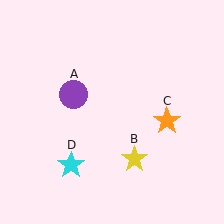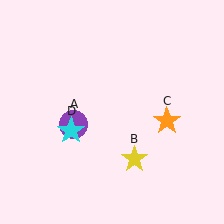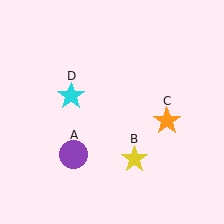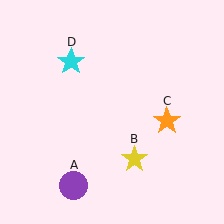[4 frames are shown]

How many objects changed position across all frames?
2 objects changed position: purple circle (object A), cyan star (object D).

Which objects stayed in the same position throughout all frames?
Yellow star (object B) and orange star (object C) remained stationary.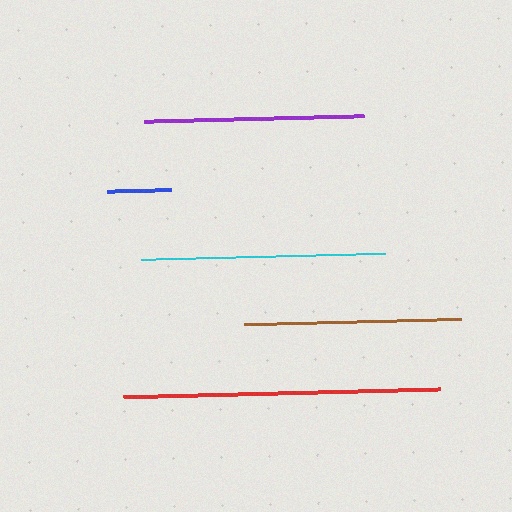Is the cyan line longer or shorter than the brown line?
The cyan line is longer than the brown line.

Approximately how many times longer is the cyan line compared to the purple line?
The cyan line is approximately 1.1 times the length of the purple line.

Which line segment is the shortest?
The blue line is the shortest at approximately 64 pixels.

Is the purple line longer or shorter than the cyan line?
The cyan line is longer than the purple line.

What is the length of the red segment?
The red segment is approximately 316 pixels long.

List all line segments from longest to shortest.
From longest to shortest: red, cyan, purple, brown, blue.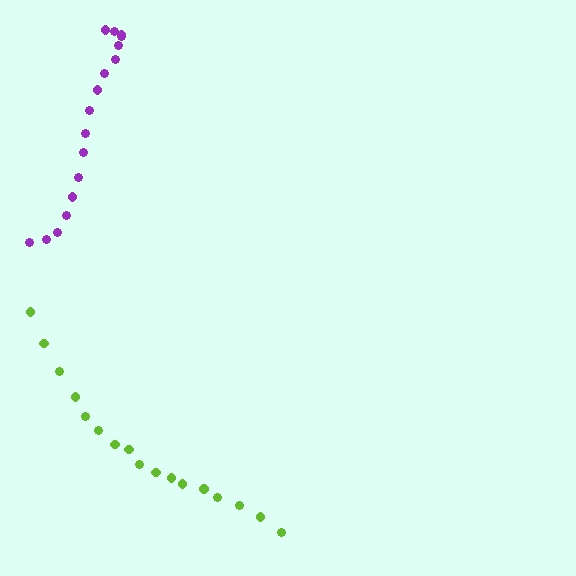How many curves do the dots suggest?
There are 2 distinct paths.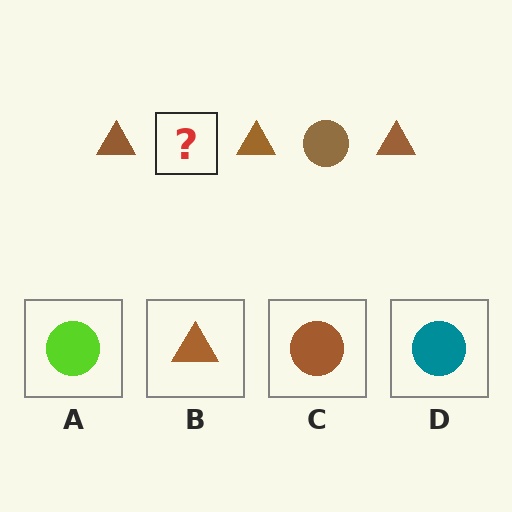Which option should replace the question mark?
Option C.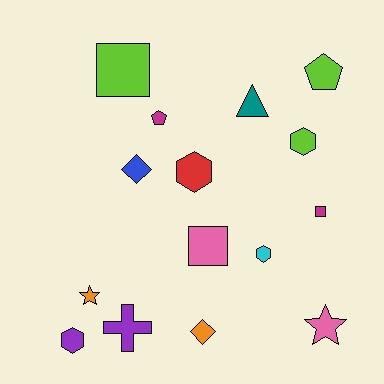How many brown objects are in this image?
There are no brown objects.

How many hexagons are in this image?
There are 4 hexagons.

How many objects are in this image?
There are 15 objects.